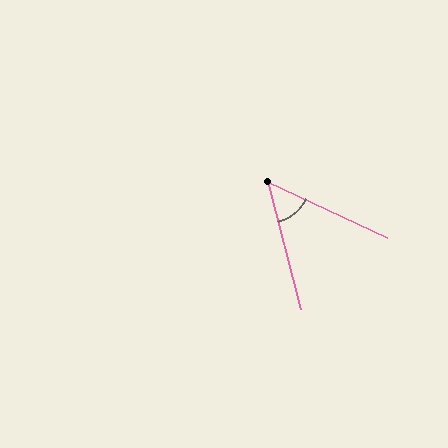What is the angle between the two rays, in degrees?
Approximately 51 degrees.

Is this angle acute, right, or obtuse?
It is acute.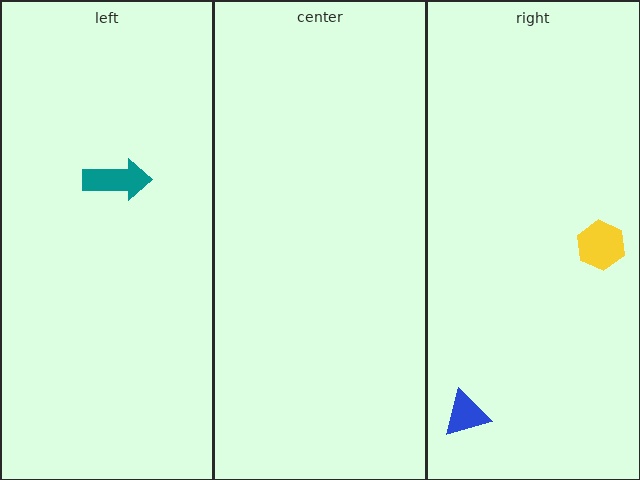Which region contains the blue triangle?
The right region.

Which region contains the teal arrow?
The left region.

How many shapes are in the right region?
2.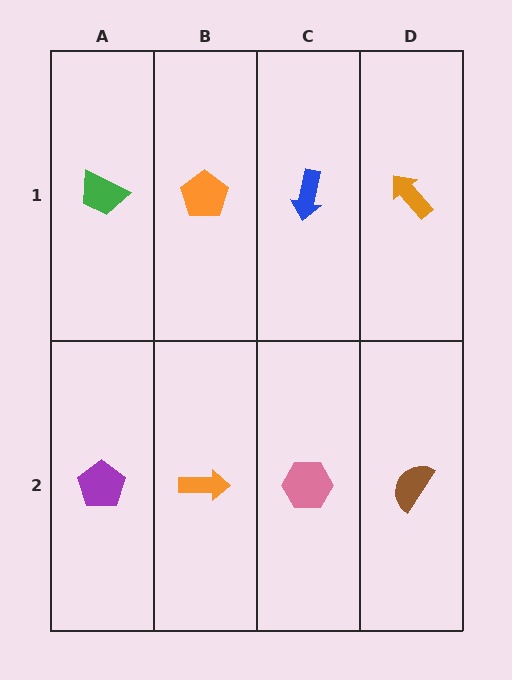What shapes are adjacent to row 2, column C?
A blue arrow (row 1, column C), an orange arrow (row 2, column B), a brown semicircle (row 2, column D).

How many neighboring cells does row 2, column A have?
2.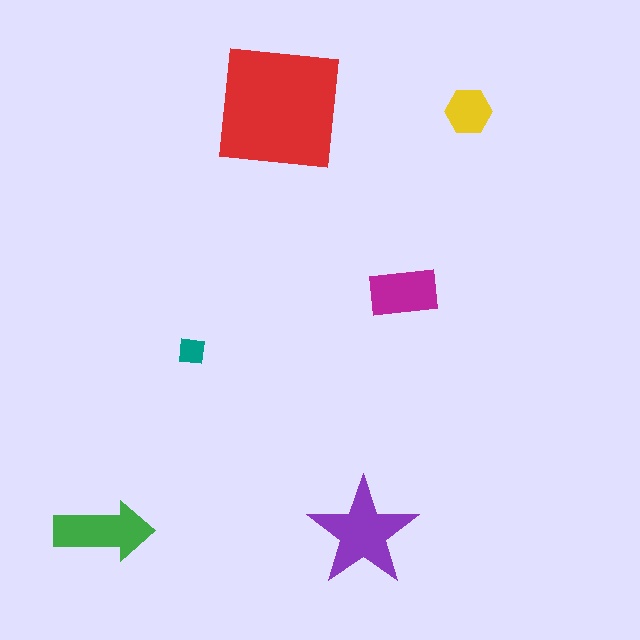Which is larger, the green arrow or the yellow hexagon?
The green arrow.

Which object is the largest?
The red square.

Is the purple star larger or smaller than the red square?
Smaller.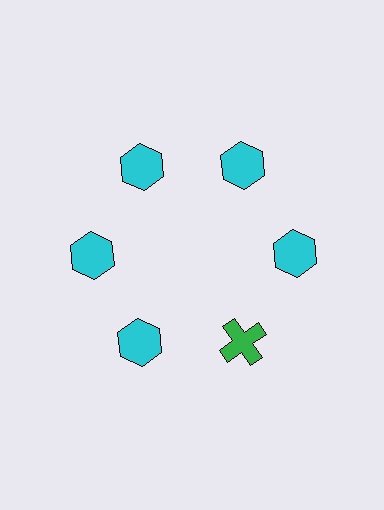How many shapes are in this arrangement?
There are 6 shapes arranged in a ring pattern.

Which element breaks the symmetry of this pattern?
The green cross at roughly the 5 o'clock position breaks the symmetry. All other shapes are cyan hexagons.